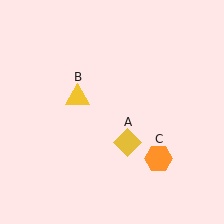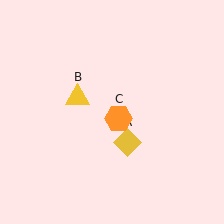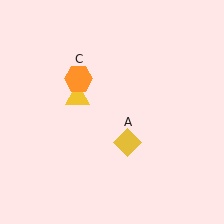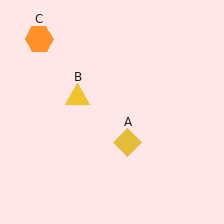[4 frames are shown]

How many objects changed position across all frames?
1 object changed position: orange hexagon (object C).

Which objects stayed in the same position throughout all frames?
Yellow diamond (object A) and yellow triangle (object B) remained stationary.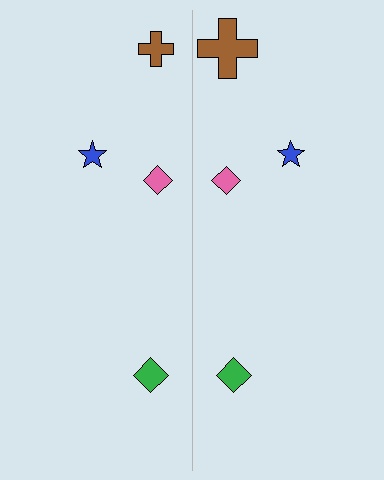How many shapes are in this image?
There are 8 shapes in this image.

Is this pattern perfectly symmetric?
No, the pattern is not perfectly symmetric. The brown cross on the right side has a different size than its mirror counterpart.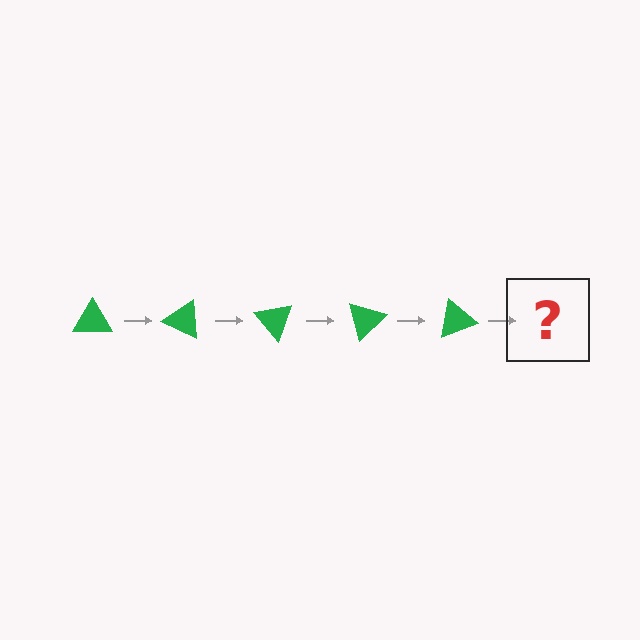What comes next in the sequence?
The next element should be a green triangle rotated 125 degrees.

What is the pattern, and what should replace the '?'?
The pattern is that the triangle rotates 25 degrees each step. The '?' should be a green triangle rotated 125 degrees.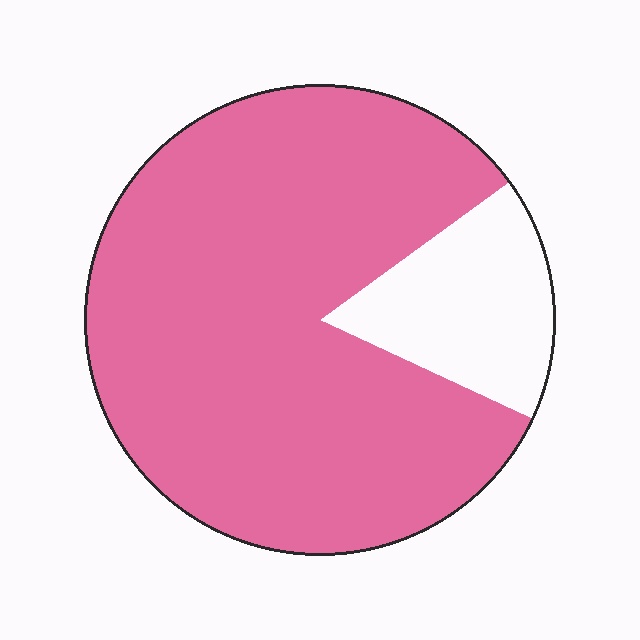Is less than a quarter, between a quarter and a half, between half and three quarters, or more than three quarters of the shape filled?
More than three quarters.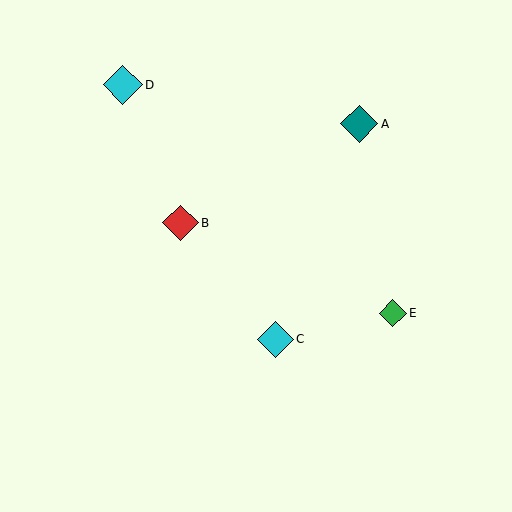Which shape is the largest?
The cyan diamond (labeled D) is the largest.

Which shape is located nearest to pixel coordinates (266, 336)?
The cyan diamond (labeled C) at (275, 339) is nearest to that location.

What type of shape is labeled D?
Shape D is a cyan diamond.